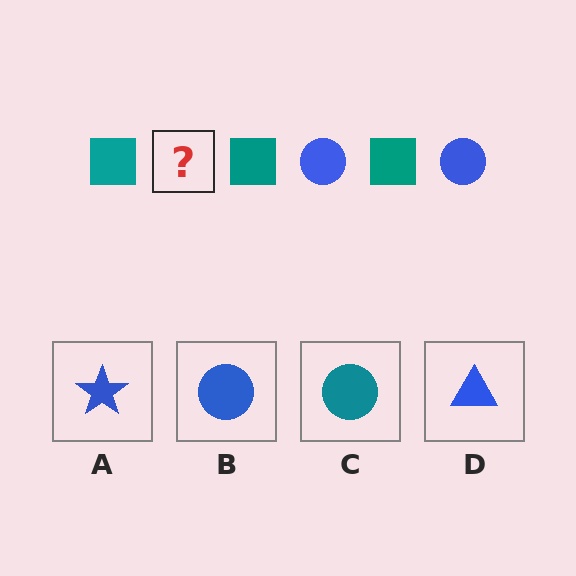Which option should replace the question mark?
Option B.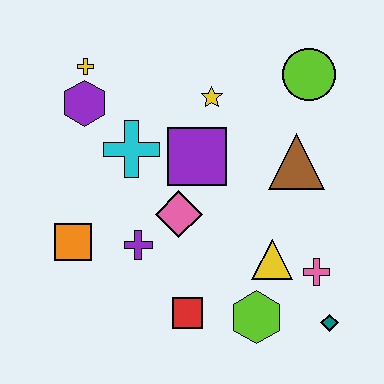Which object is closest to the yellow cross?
The purple hexagon is closest to the yellow cross.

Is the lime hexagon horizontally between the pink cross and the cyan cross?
Yes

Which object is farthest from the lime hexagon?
The yellow cross is farthest from the lime hexagon.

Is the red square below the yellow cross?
Yes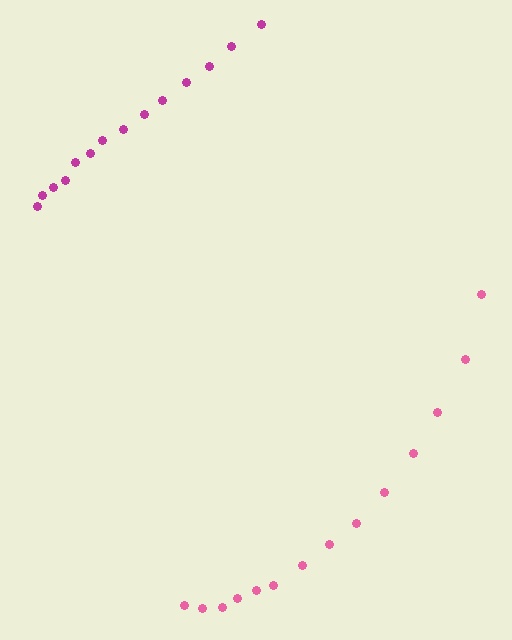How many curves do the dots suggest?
There are 2 distinct paths.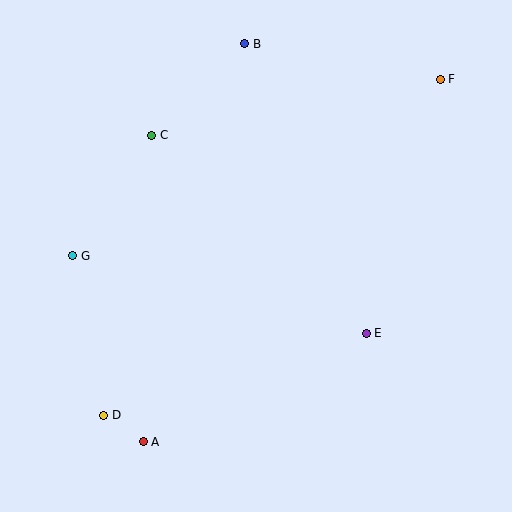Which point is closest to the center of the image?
Point E at (366, 333) is closest to the center.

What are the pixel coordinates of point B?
Point B is at (245, 44).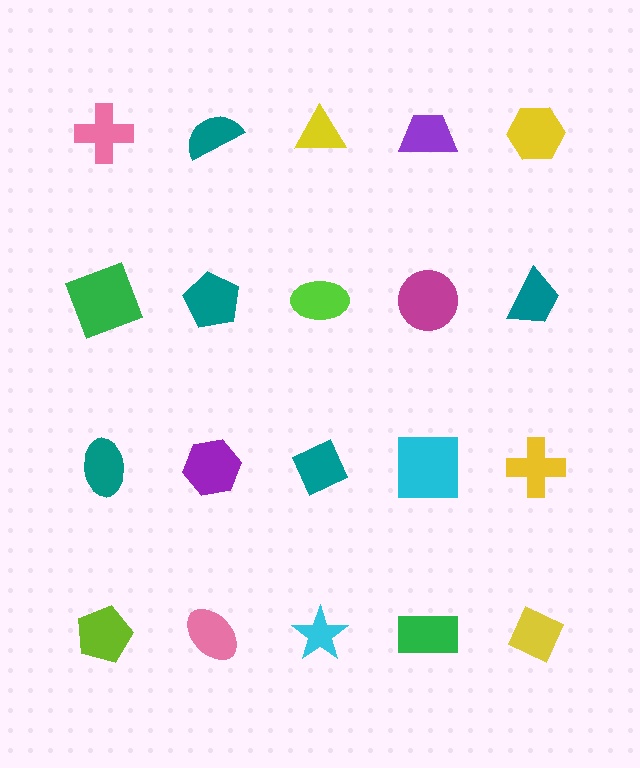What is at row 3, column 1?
A teal ellipse.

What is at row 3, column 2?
A purple hexagon.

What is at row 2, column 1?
A green square.